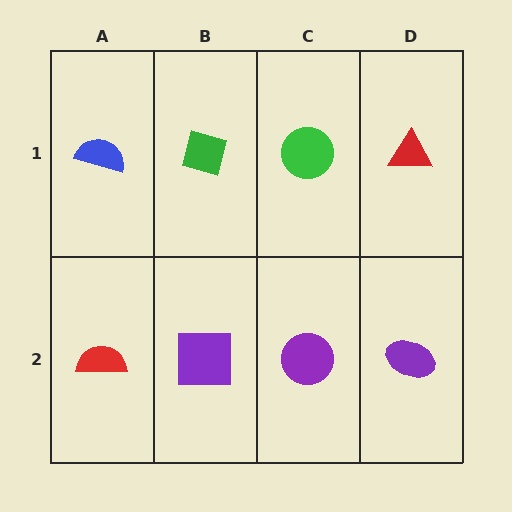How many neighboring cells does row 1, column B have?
3.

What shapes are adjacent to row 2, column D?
A red triangle (row 1, column D), a purple circle (row 2, column C).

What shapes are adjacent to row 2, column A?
A blue semicircle (row 1, column A), a purple square (row 2, column B).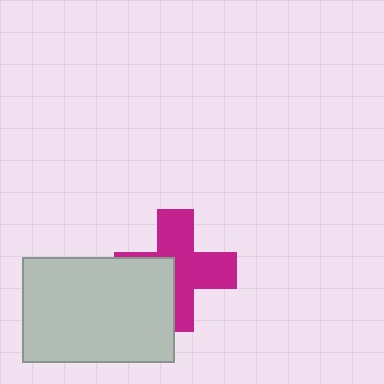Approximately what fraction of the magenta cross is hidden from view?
Roughly 35% of the magenta cross is hidden behind the light gray rectangle.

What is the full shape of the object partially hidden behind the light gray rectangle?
The partially hidden object is a magenta cross.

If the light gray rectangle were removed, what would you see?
You would see the complete magenta cross.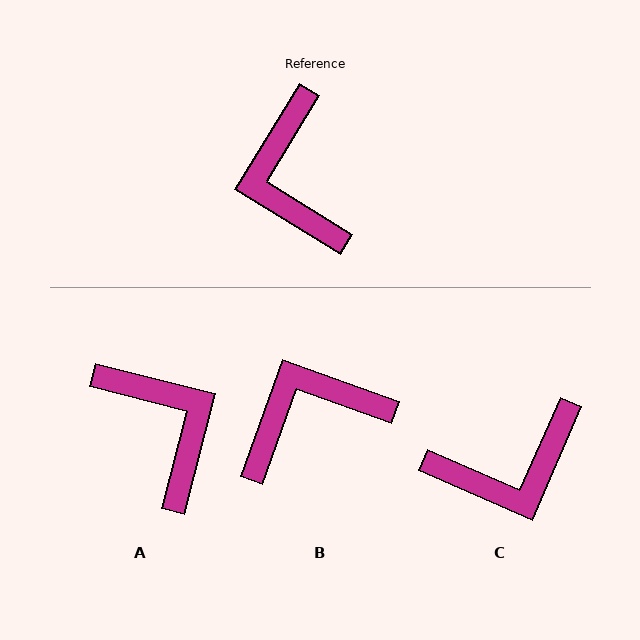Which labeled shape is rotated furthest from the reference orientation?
A, about 163 degrees away.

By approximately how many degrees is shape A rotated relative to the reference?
Approximately 163 degrees clockwise.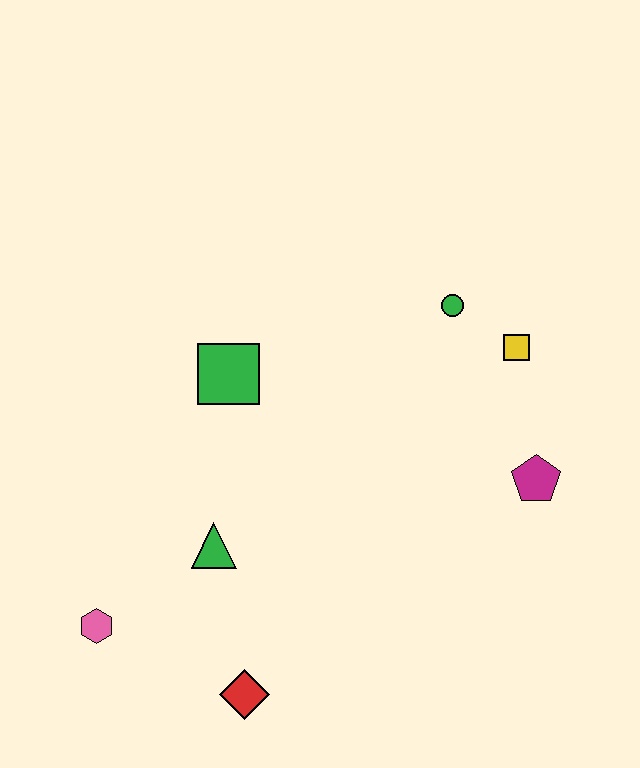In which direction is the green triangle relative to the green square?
The green triangle is below the green square.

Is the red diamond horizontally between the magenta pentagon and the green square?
Yes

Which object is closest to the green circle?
The yellow square is closest to the green circle.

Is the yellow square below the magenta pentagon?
No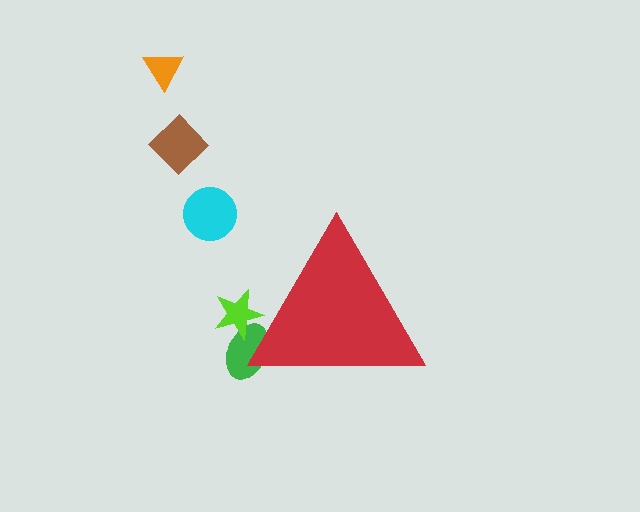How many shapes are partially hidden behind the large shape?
2 shapes are partially hidden.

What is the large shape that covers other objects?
A red triangle.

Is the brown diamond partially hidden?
No, the brown diamond is fully visible.